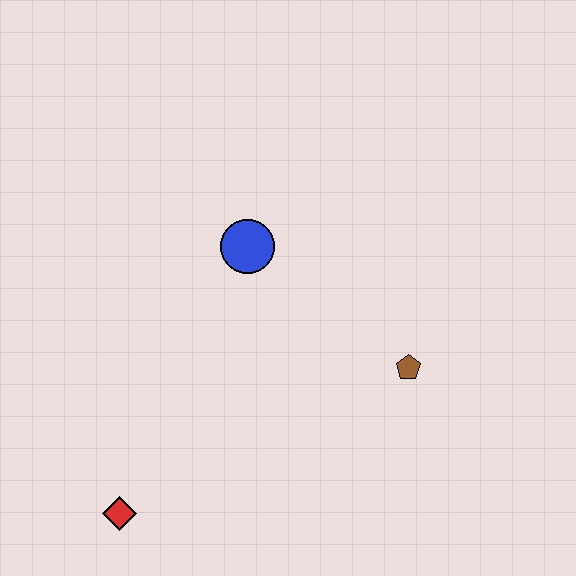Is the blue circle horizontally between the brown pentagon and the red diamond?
Yes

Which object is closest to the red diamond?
The blue circle is closest to the red diamond.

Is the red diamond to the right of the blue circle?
No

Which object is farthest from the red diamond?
The brown pentagon is farthest from the red diamond.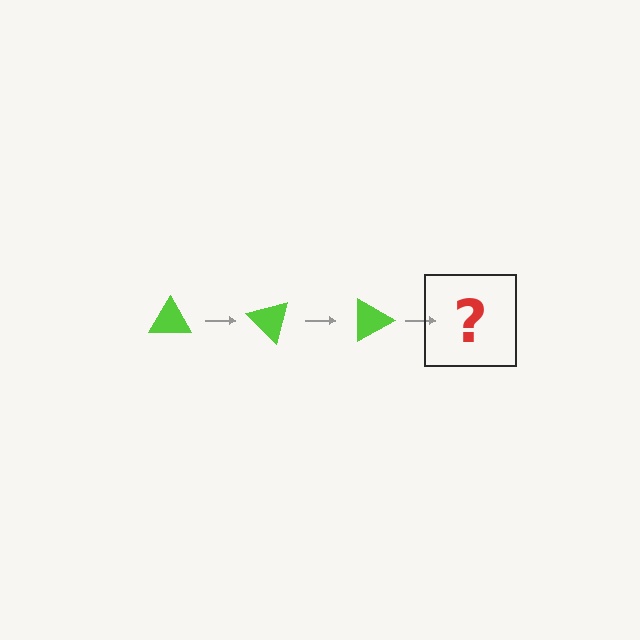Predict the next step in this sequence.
The next step is a lime triangle rotated 135 degrees.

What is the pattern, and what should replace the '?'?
The pattern is that the triangle rotates 45 degrees each step. The '?' should be a lime triangle rotated 135 degrees.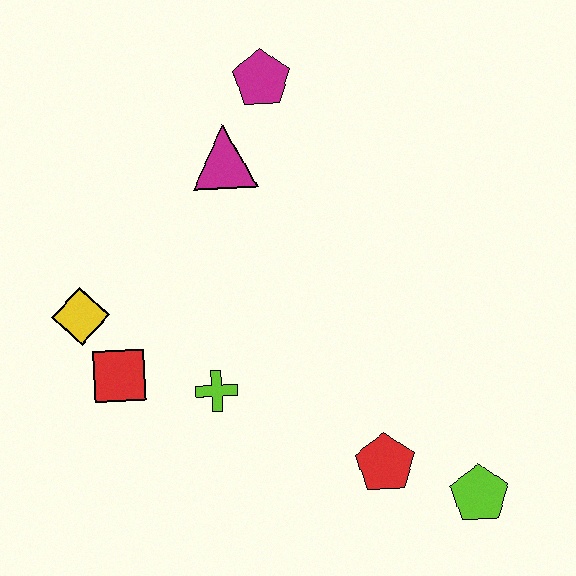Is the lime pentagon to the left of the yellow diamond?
No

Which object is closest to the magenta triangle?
The magenta pentagon is closest to the magenta triangle.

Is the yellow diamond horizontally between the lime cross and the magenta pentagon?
No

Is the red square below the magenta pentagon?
Yes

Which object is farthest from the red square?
The lime pentagon is farthest from the red square.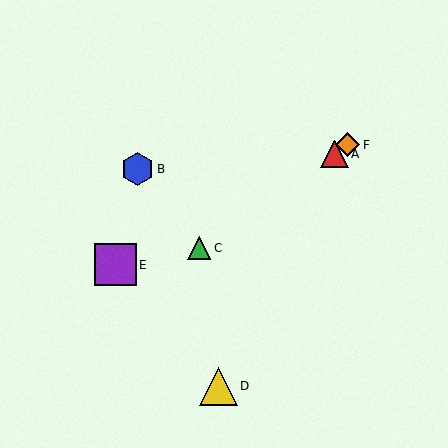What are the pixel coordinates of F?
Object F is at (348, 145).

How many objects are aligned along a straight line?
3 objects (A, C, F) are aligned along a straight line.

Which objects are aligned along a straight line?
Objects A, C, F are aligned along a straight line.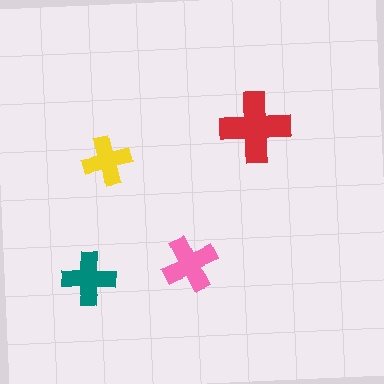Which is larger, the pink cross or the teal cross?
The pink one.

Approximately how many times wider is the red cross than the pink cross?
About 1.5 times wider.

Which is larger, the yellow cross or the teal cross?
The teal one.